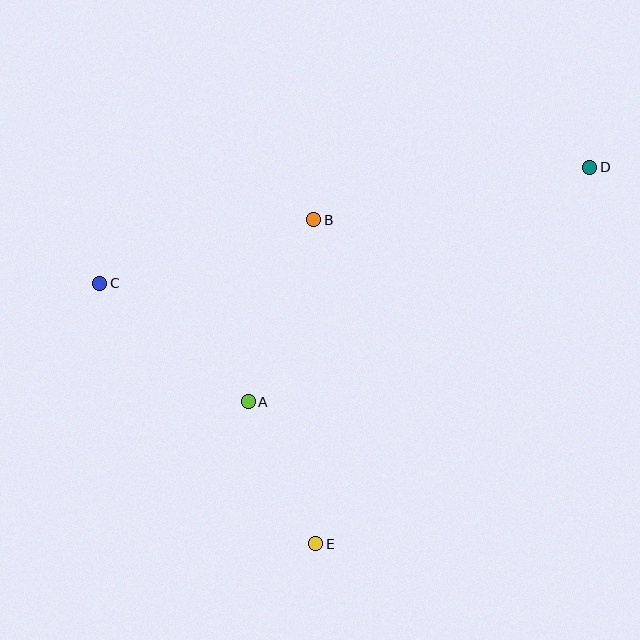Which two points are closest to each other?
Points A and E are closest to each other.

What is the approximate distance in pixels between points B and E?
The distance between B and E is approximately 324 pixels.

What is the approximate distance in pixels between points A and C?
The distance between A and C is approximately 190 pixels.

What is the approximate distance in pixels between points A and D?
The distance between A and D is approximately 414 pixels.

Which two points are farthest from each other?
Points C and D are farthest from each other.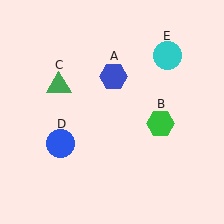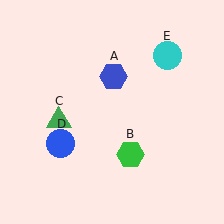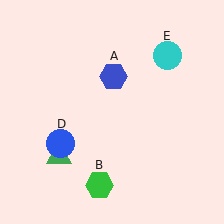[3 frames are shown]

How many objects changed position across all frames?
2 objects changed position: green hexagon (object B), green triangle (object C).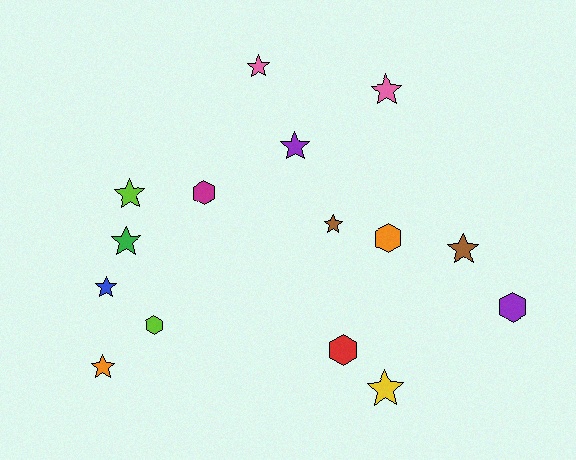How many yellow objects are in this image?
There is 1 yellow object.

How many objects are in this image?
There are 15 objects.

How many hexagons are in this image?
There are 5 hexagons.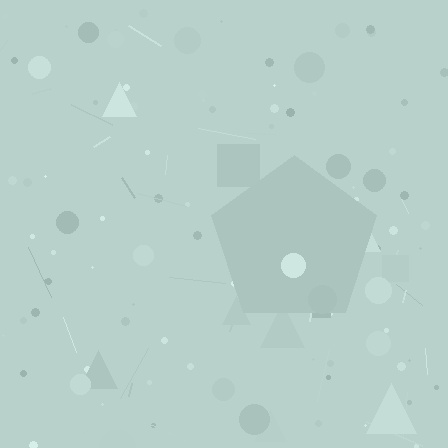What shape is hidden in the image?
A pentagon is hidden in the image.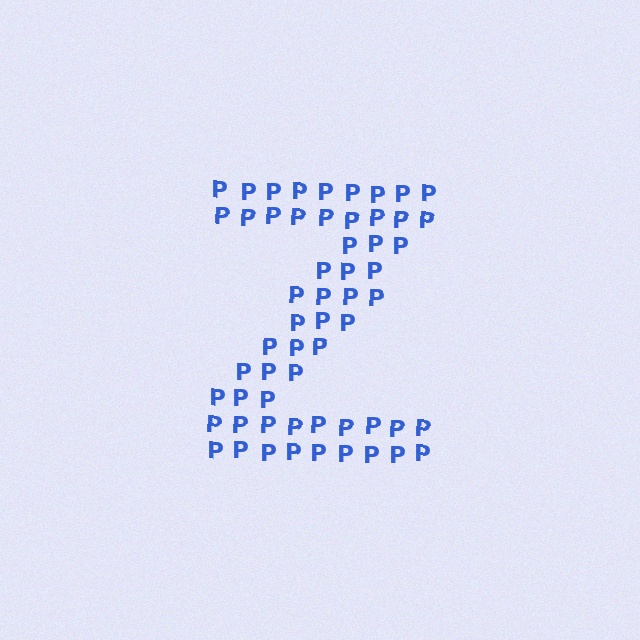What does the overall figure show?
The overall figure shows the letter Z.